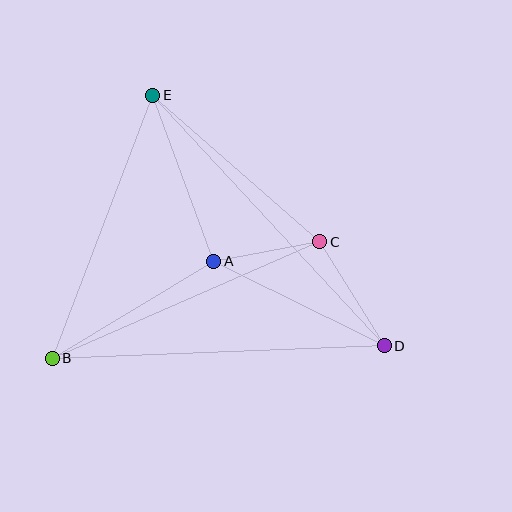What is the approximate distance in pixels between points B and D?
The distance between B and D is approximately 332 pixels.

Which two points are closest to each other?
Points A and C are closest to each other.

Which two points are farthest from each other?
Points D and E are farthest from each other.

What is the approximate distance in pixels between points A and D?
The distance between A and D is approximately 190 pixels.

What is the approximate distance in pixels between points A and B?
The distance between A and B is approximately 188 pixels.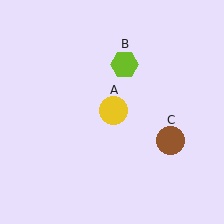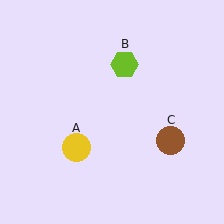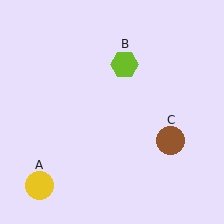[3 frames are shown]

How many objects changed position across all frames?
1 object changed position: yellow circle (object A).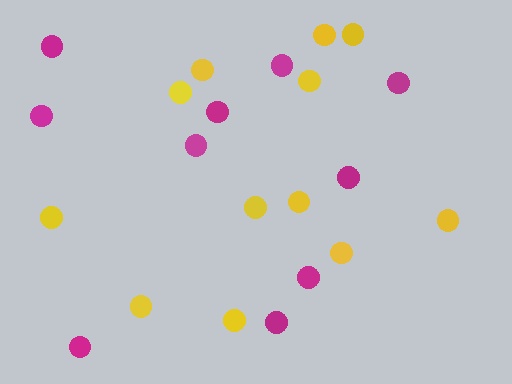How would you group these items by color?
There are 2 groups: one group of yellow circles (12) and one group of magenta circles (10).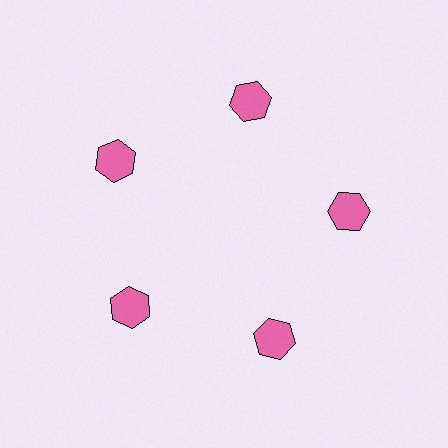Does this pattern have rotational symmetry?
Yes, this pattern has 5-fold rotational symmetry. It looks the same after rotating 72 degrees around the center.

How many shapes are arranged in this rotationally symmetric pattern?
There are 5 shapes, arranged in 5 groups of 1.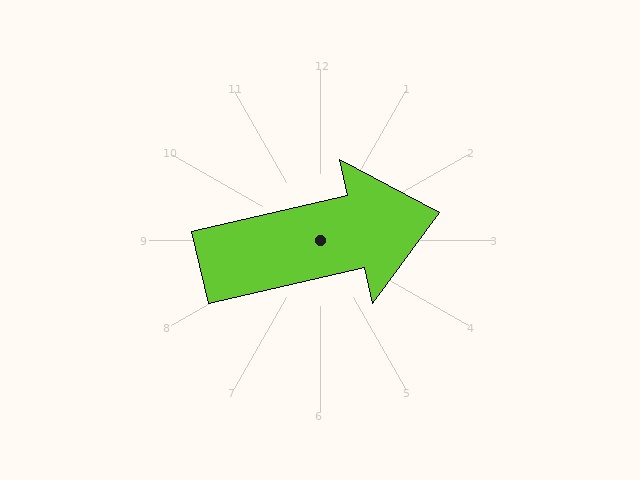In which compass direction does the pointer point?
East.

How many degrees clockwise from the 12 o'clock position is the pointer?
Approximately 77 degrees.